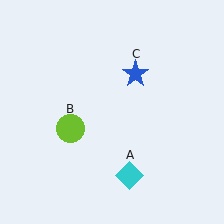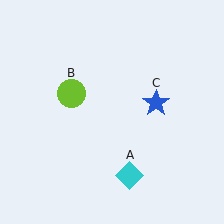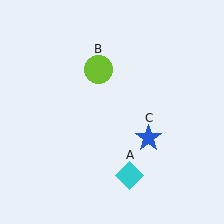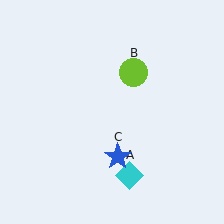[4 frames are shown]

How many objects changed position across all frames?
2 objects changed position: lime circle (object B), blue star (object C).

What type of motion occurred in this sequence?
The lime circle (object B), blue star (object C) rotated clockwise around the center of the scene.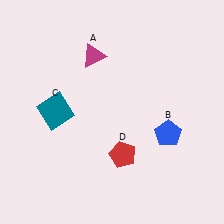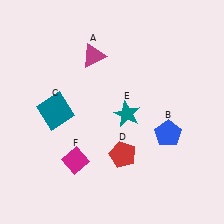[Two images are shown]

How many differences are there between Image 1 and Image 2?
There are 2 differences between the two images.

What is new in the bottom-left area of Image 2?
A magenta diamond (F) was added in the bottom-left area of Image 2.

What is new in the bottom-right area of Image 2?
A teal star (E) was added in the bottom-right area of Image 2.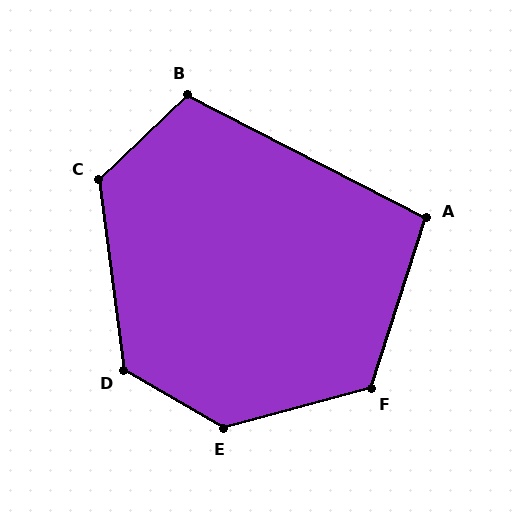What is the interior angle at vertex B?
Approximately 109 degrees (obtuse).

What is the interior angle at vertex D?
Approximately 127 degrees (obtuse).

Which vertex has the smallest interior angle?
A, at approximately 99 degrees.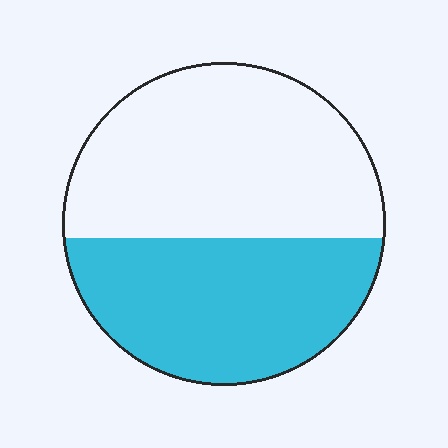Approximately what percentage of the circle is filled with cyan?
Approximately 45%.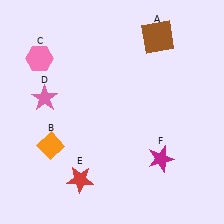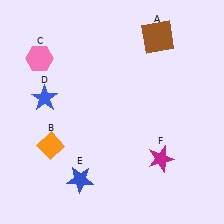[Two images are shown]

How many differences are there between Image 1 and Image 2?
There are 2 differences between the two images.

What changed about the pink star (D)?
In Image 1, D is pink. In Image 2, it changed to blue.